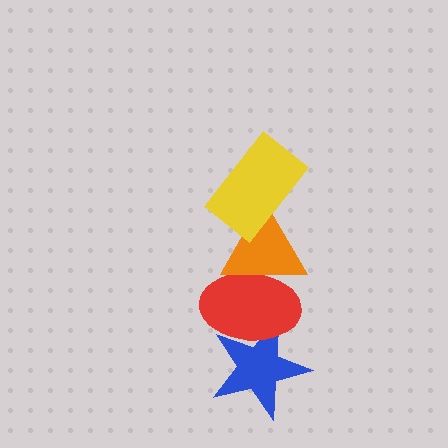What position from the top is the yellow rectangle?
The yellow rectangle is 1st from the top.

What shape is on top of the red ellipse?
The orange triangle is on top of the red ellipse.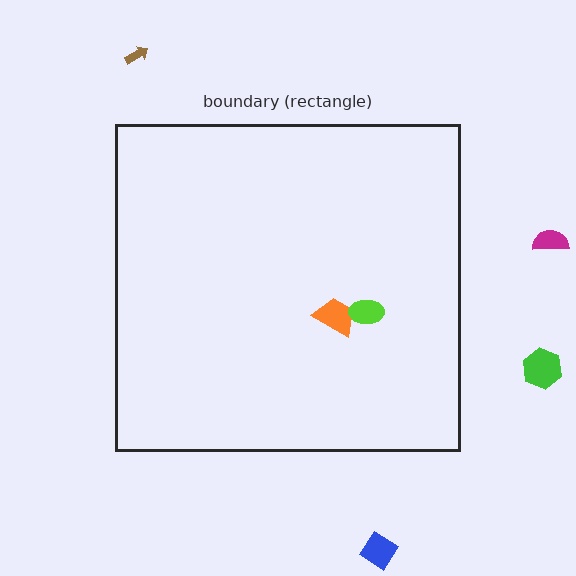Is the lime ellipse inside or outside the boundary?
Inside.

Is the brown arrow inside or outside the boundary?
Outside.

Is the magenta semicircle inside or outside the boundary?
Outside.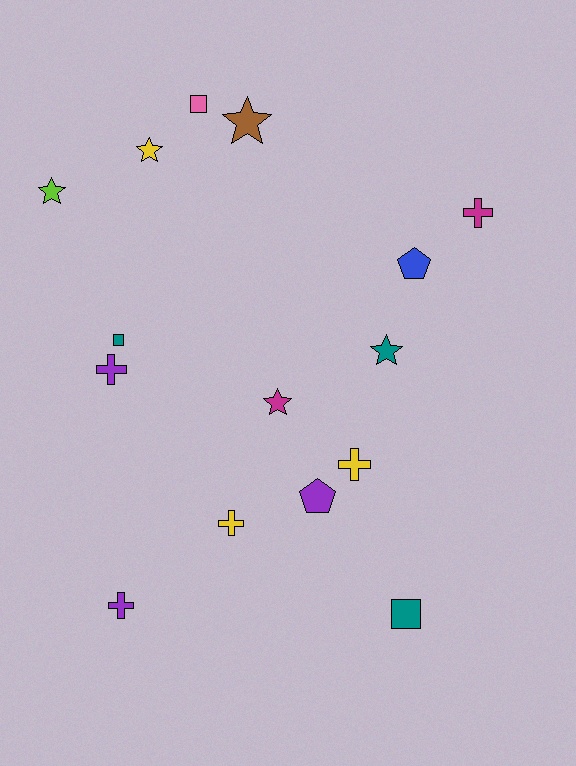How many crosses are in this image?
There are 5 crosses.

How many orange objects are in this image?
There are no orange objects.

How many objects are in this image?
There are 15 objects.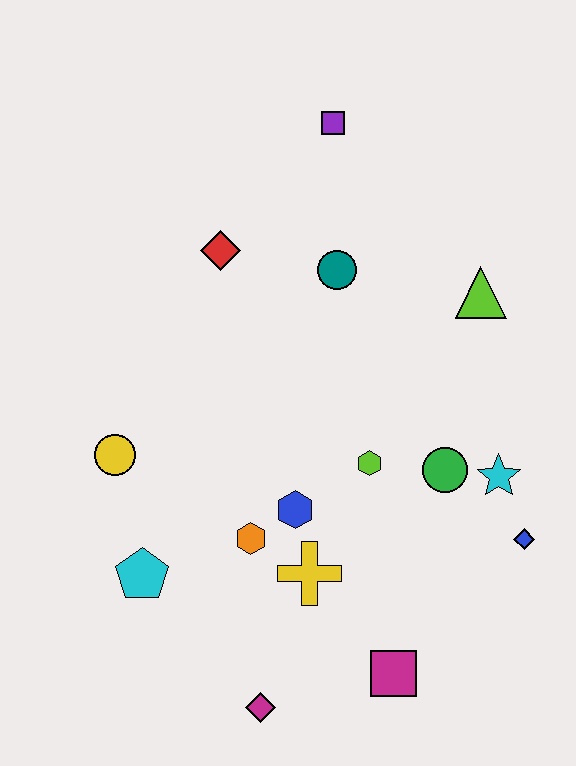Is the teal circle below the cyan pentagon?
No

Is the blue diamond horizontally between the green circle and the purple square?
No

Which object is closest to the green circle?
The cyan star is closest to the green circle.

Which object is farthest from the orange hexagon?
The purple square is farthest from the orange hexagon.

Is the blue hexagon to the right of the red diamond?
Yes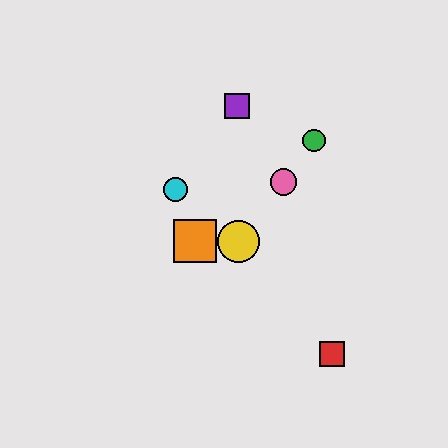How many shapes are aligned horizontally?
3 shapes (the blue circle, the yellow circle, the orange square) are aligned horizontally.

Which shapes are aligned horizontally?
The blue circle, the yellow circle, the orange square are aligned horizontally.